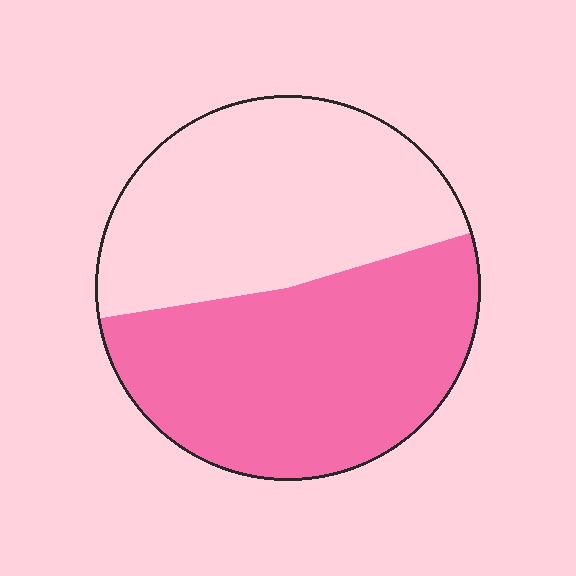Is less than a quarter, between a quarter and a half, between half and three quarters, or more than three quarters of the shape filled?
Between half and three quarters.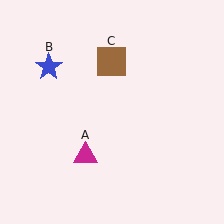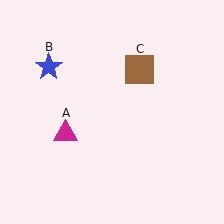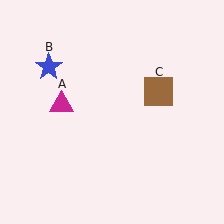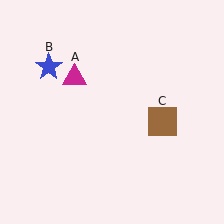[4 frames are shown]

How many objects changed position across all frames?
2 objects changed position: magenta triangle (object A), brown square (object C).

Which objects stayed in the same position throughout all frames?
Blue star (object B) remained stationary.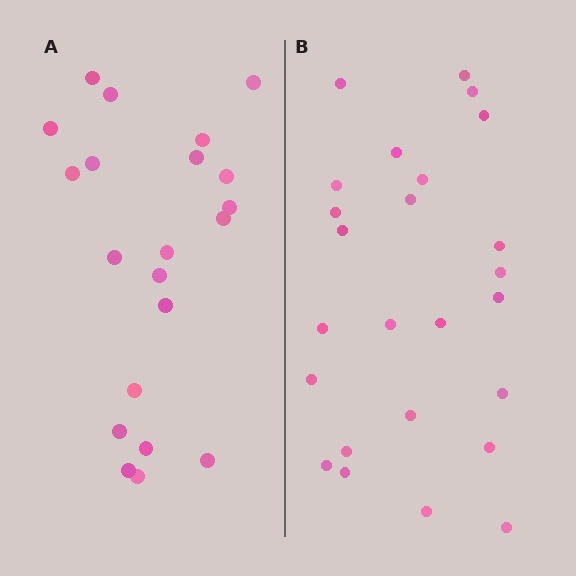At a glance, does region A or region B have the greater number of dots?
Region B (the right region) has more dots.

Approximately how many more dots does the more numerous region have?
Region B has about 4 more dots than region A.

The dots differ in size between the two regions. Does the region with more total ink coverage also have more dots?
No. Region A has more total ink coverage because its dots are larger, but region B actually contains more individual dots. Total area can be misleading — the number of items is what matters here.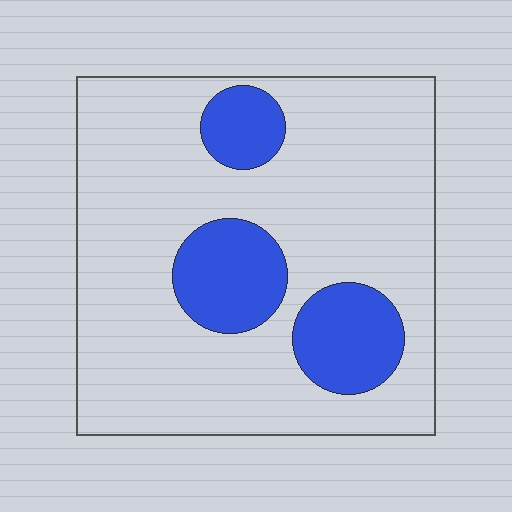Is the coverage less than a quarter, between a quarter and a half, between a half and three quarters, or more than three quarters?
Less than a quarter.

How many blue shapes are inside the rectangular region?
3.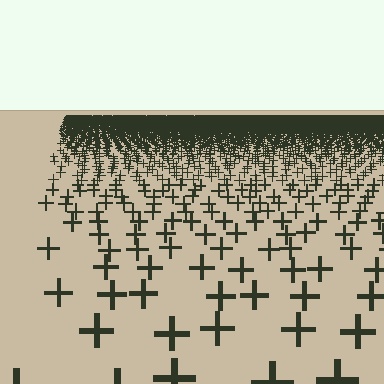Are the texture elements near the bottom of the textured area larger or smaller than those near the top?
Larger. Near the bottom, elements are closer to the viewer and appear at a bigger on-screen size.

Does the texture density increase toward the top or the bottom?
Density increases toward the top.